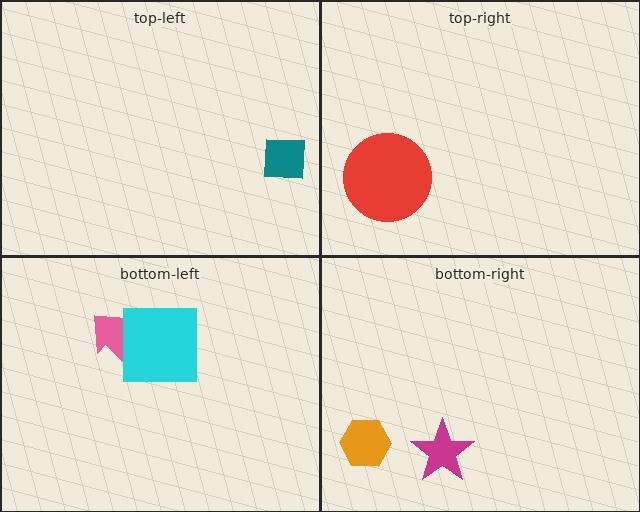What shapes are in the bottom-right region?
The orange hexagon, the magenta star.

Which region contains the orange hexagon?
The bottom-right region.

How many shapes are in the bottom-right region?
2.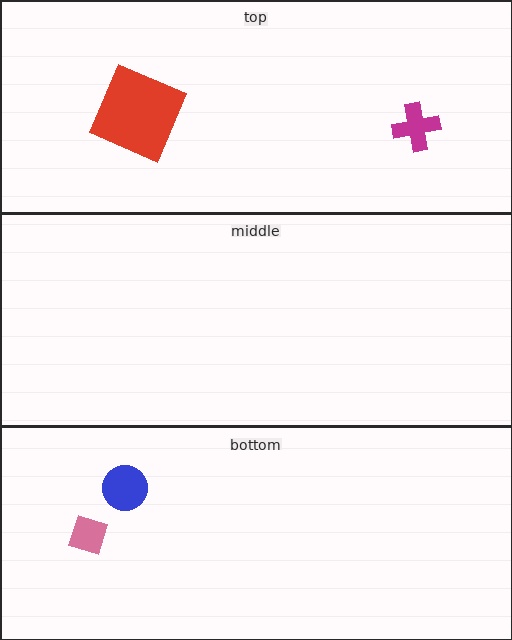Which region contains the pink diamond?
The bottom region.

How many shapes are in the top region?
2.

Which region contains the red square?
The top region.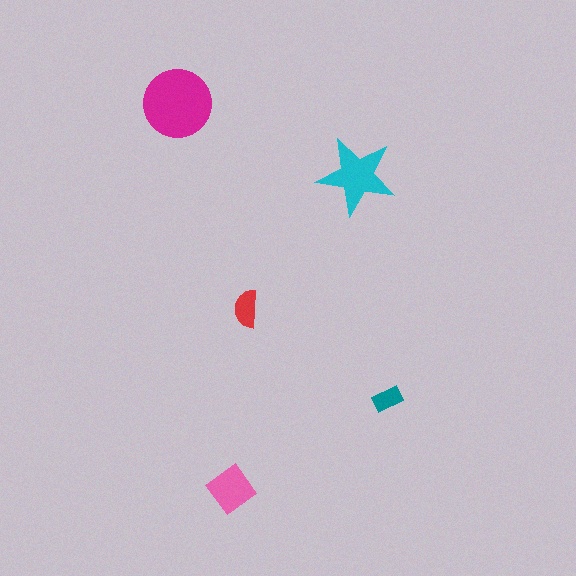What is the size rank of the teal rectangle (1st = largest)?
5th.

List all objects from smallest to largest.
The teal rectangle, the red semicircle, the pink diamond, the cyan star, the magenta circle.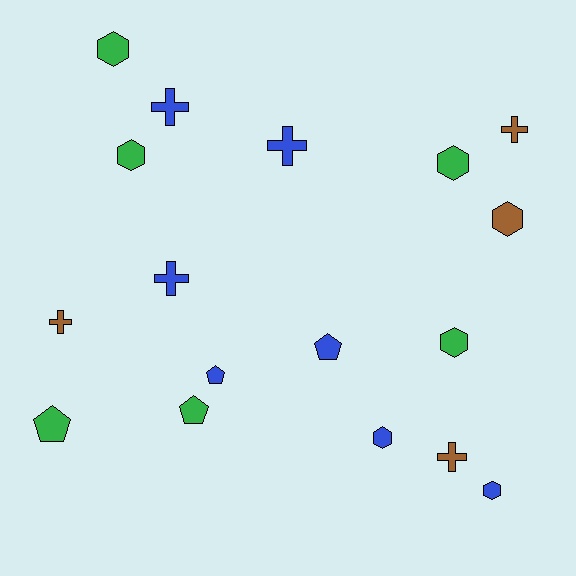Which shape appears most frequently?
Hexagon, with 7 objects.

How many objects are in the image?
There are 17 objects.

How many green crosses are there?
There are no green crosses.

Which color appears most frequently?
Blue, with 7 objects.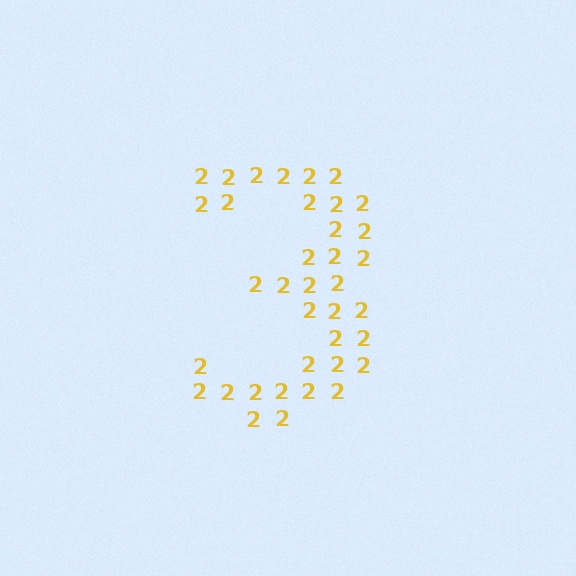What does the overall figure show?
The overall figure shows the digit 3.